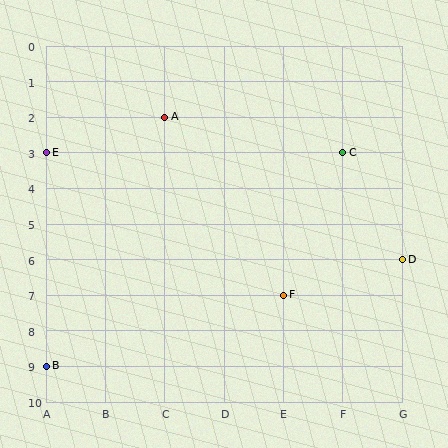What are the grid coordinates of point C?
Point C is at grid coordinates (F, 3).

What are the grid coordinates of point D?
Point D is at grid coordinates (G, 6).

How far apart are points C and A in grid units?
Points C and A are 3 columns and 1 row apart (about 3.2 grid units diagonally).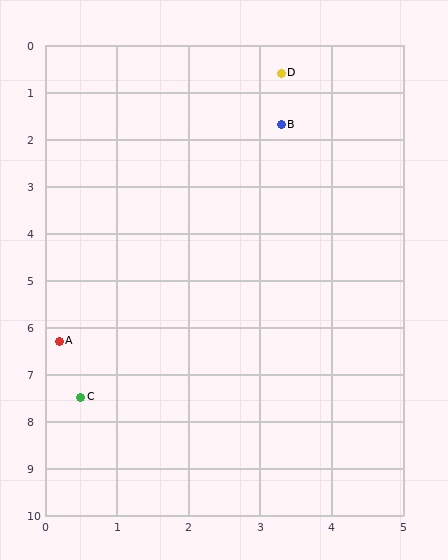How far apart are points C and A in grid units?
Points C and A are about 1.2 grid units apart.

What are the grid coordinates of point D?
Point D is at approximately (3.3, 0.6).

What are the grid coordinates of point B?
Point B is at approximately (3.3, 1.7).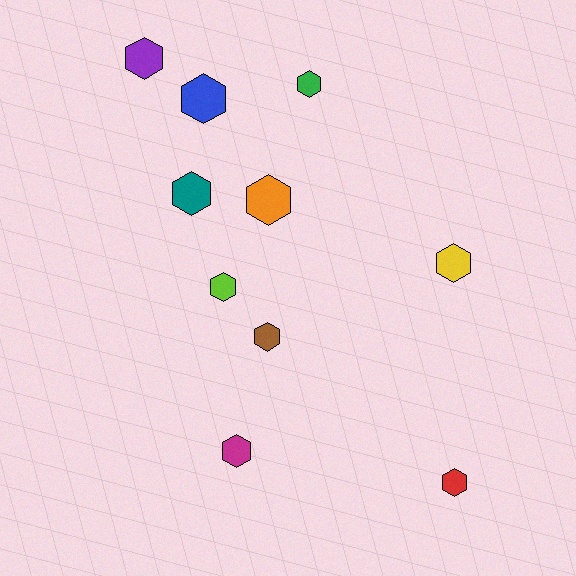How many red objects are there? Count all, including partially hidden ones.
There is 1 red object.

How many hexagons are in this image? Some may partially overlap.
There are 10 hexagons.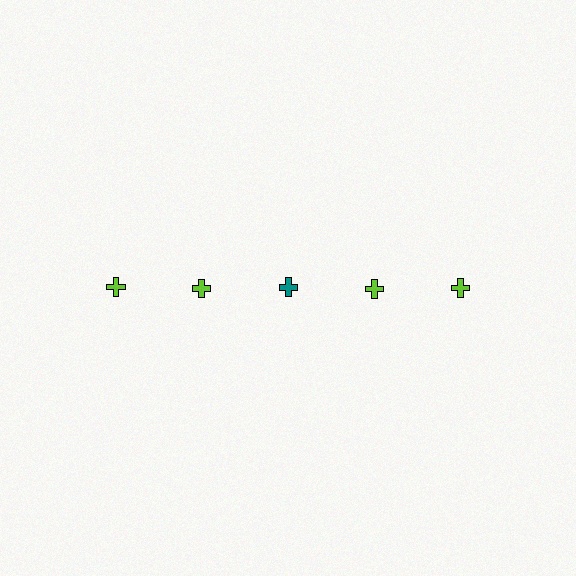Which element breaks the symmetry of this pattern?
The teal cross in the top row, center column breaks the symmetry. All other shapes are lime crosses.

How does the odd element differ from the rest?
It has a different color: teal instead of lime.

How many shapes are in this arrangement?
There are 5 shapes arranged in a grid pattern.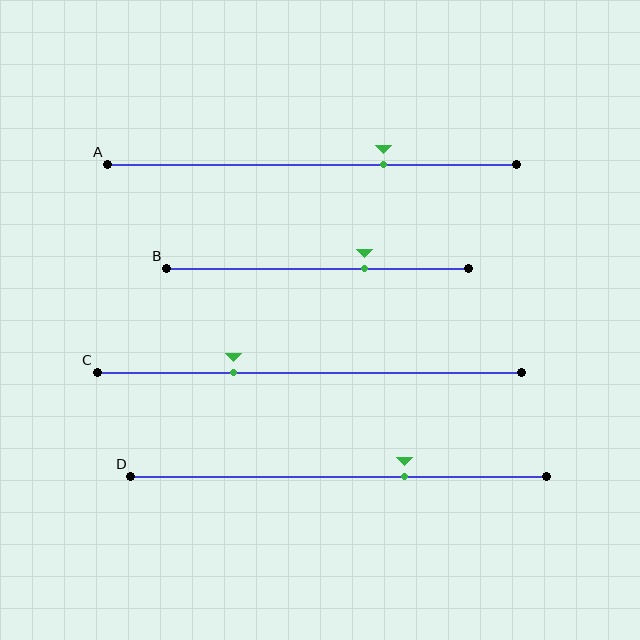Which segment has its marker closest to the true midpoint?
Segment B has its marker closest to the true midpoint.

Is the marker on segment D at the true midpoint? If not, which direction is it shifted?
No, the marker on segment D is shifted to the right by about 16% of the segment length.